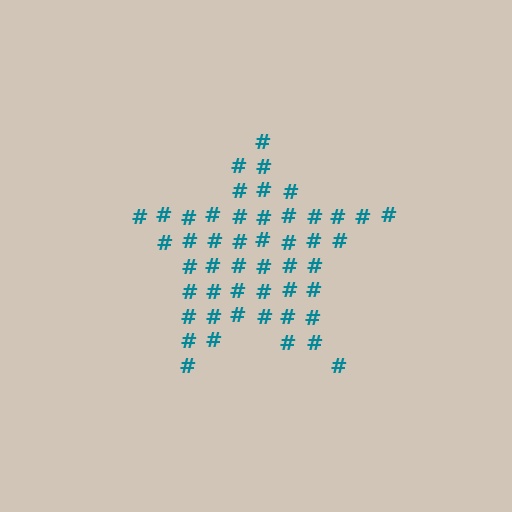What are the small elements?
The small elements are hash symbols.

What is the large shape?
The large shape is a star.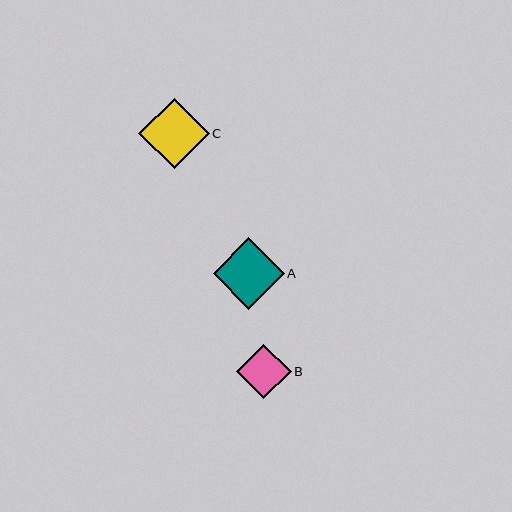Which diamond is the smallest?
Diamond B is the smallest with a size of approximately 55 pixels.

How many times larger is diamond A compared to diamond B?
Diamond A is approximately 1.3 times the size of diamond B.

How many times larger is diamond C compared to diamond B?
Diamond C is approximately 1.3 times the size of diamond B.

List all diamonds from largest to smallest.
From largest to smallest: A, C, B.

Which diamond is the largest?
Diamond A is the largest with a size of approximately 71 pixels.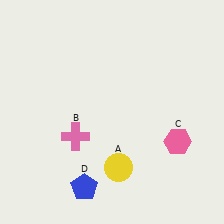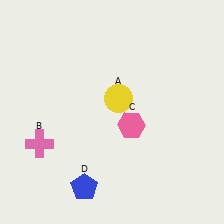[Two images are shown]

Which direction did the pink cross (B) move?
The pink cross (B) moved left.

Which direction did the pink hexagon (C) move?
The pink hexagon (C) moved left.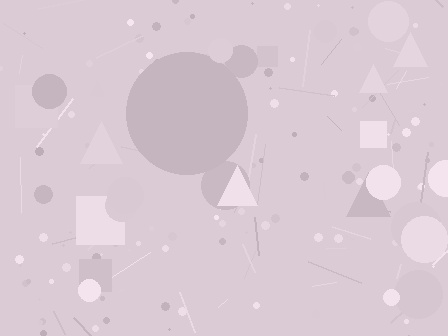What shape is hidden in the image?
A circle is hidden in the image.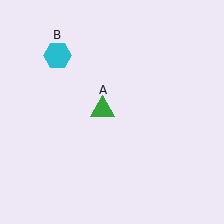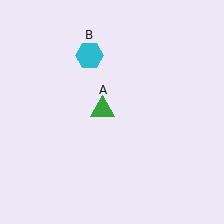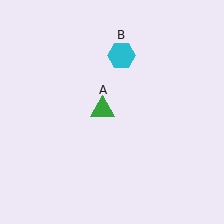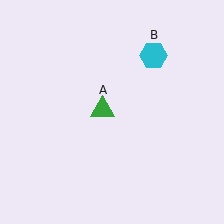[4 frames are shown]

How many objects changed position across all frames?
1 object changed position: cyan hexagon (object B).